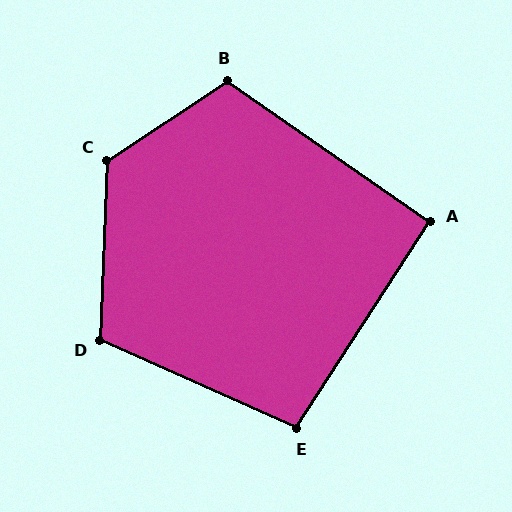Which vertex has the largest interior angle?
C, at approximately 125 degrees.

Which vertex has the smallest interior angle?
A, at approximately 92 degrees.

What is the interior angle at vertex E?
Approximately 99 degrees (obtuse).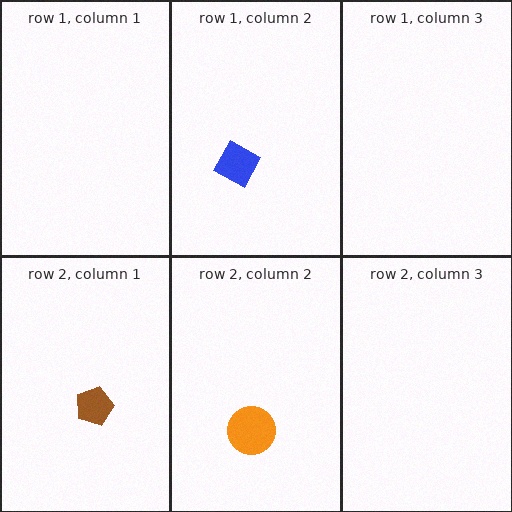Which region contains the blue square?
The row 1, column 2 region.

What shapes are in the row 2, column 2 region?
The orange circle.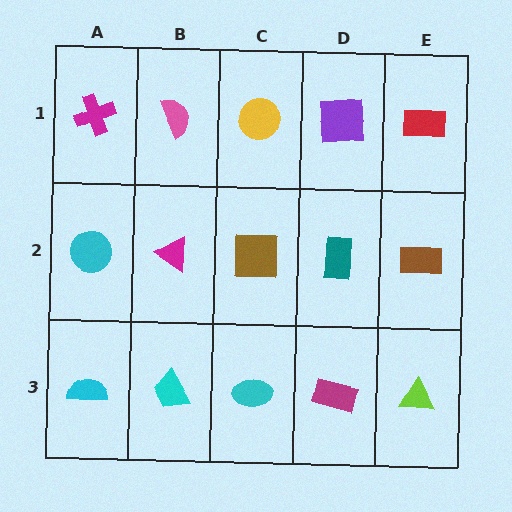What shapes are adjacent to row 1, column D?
A teal rectangle (row 2, column D), a yellow circle (row 1, column C), a red rectangle (row 1, column E).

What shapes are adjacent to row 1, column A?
A cyan circle (row 2, column A), a pink semicircle (row 1, column B).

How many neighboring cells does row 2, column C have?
4.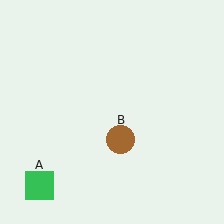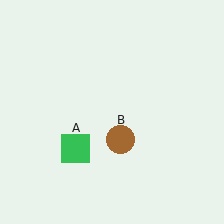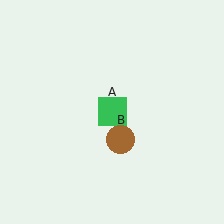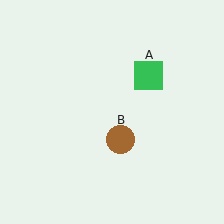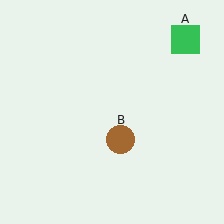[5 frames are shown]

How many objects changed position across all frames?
1 object changed position: green square (object A).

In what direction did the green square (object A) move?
The green square (object A) moved up and to the right.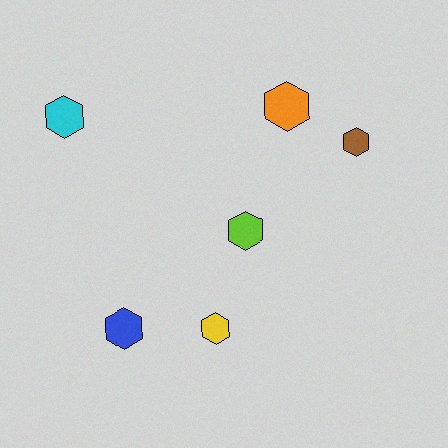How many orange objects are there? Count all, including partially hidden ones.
There is 1 orange object.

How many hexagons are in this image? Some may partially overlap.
There are 6 hexagons.